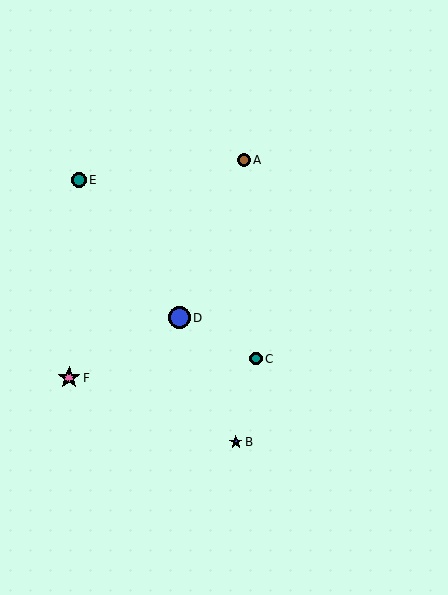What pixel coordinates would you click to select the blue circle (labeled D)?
Click at (179, 318) to select the blue circle D.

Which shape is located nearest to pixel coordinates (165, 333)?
The blue circle (labeled D) at (179, 318) is nearest to that location.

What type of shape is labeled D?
Shape D is a blue circle.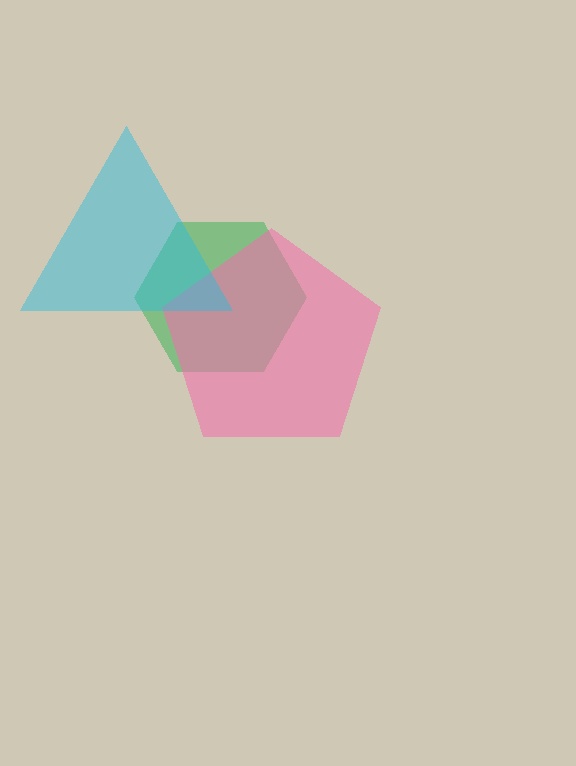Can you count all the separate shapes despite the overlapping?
Yes, there are 3 separate shapes.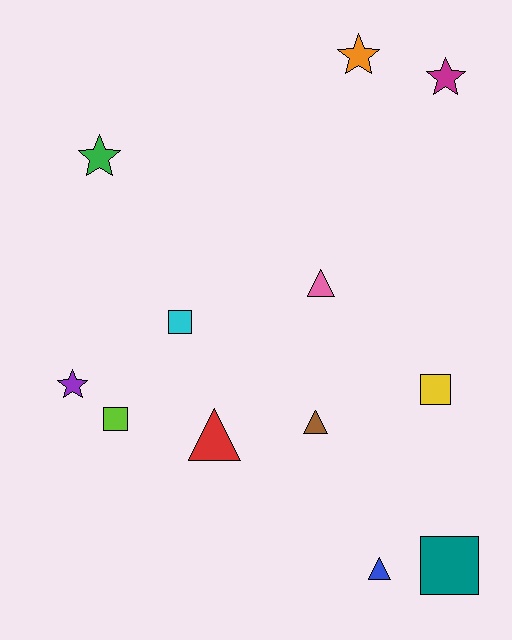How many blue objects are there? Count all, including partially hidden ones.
There is 1 blue object.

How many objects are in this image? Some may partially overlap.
There are 12 objects.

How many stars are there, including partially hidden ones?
There are 4 stars.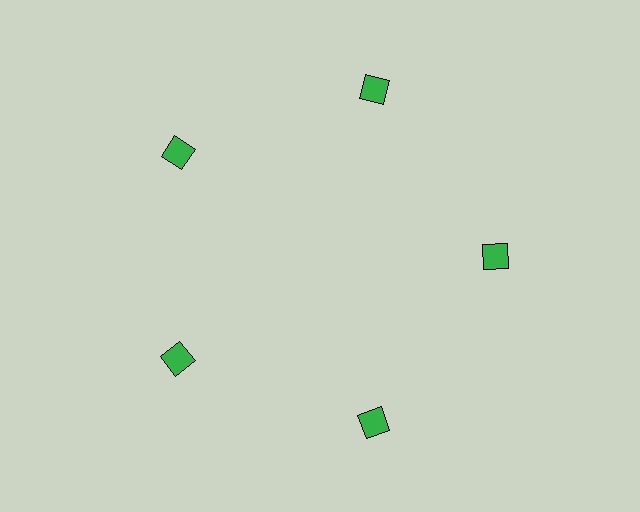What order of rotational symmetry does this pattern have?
This pattern has 5-fold rotational symmetry.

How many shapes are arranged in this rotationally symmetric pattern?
There are 5 shapes, arranged in 5 groups of 1.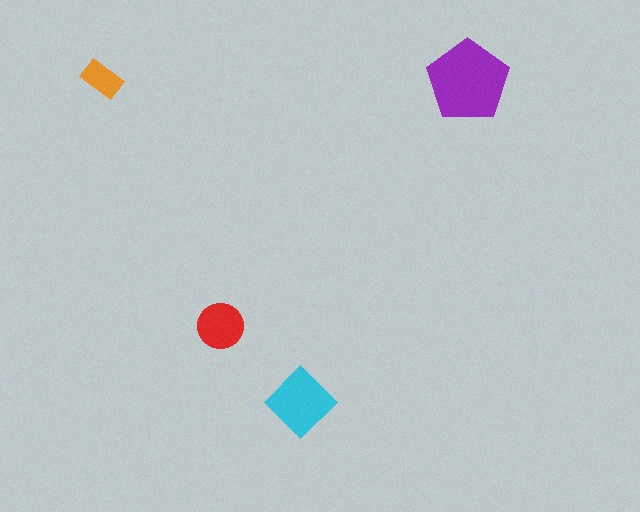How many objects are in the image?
There are 4 objects in the image.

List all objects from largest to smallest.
The purple pentagon, the cyan diamond, the red circle, the orange rectangle.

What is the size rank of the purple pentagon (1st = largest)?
1st.